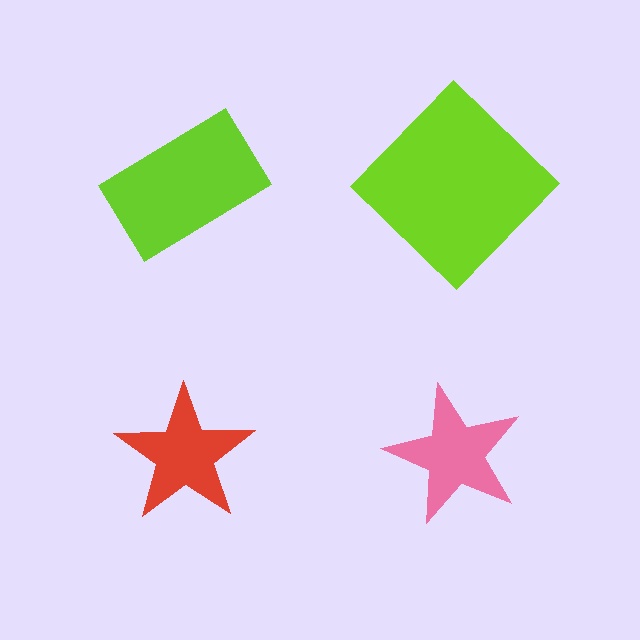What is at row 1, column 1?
A lime rectangle.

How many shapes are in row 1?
2 shapes.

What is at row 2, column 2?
A pink star.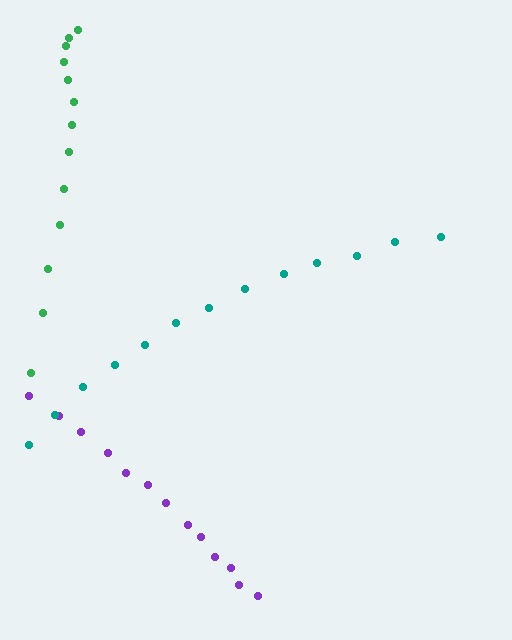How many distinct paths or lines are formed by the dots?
There are 3 distinct paths.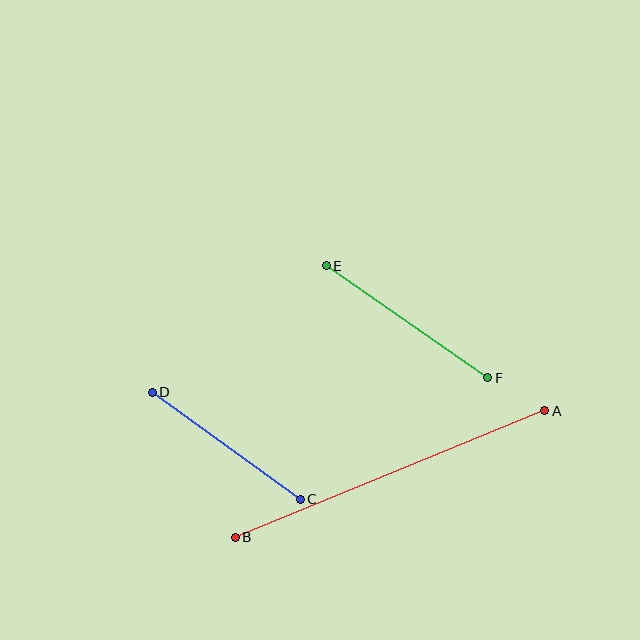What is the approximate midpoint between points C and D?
The midpoint is at approximately (226, 446) pixels.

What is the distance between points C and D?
The distance is approximately 182 pixels.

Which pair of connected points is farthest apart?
Points A and B are farthest apart.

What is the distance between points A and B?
The distance is approximately 334 pixels.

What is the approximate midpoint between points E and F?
The midpoint is at approximately (407, 322) pixels.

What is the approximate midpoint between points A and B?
The midpoint is at approximately (390, 474) pixels.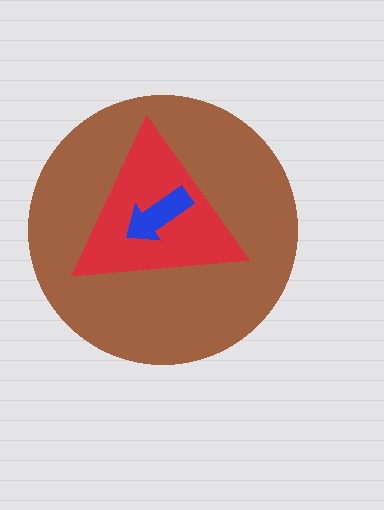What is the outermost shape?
The brown circle.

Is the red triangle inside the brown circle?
Yes.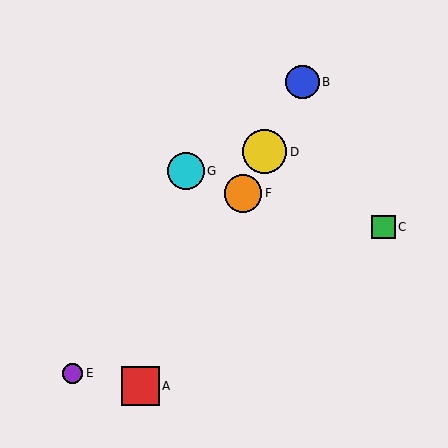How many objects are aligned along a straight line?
4 objects (A, B, D, F) are aligned along a straight line.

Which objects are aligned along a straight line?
Objects A, B, D, F are aligned along a straight line.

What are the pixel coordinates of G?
Object G is at (186, 171).